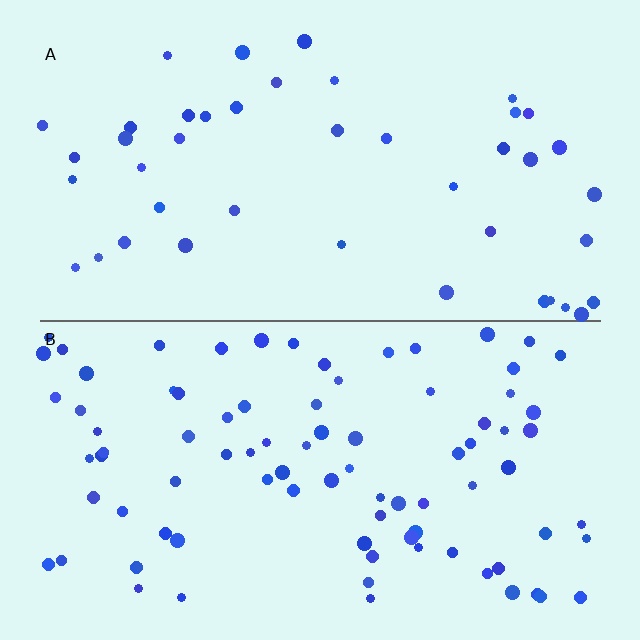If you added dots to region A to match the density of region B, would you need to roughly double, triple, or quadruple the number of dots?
Approximately double.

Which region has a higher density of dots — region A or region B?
B (the bottom).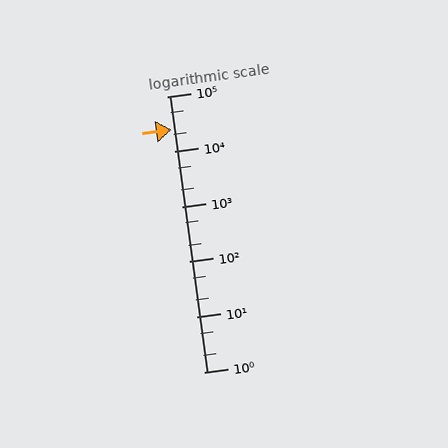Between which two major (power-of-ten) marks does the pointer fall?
The pointer is between 10000 and 100000.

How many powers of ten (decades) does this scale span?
The scale spans 5 decades, from 1 to 100000.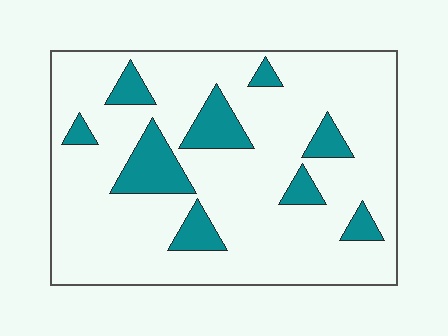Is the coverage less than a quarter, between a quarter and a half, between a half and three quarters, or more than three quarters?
Less than a quarter.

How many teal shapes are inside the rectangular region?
9.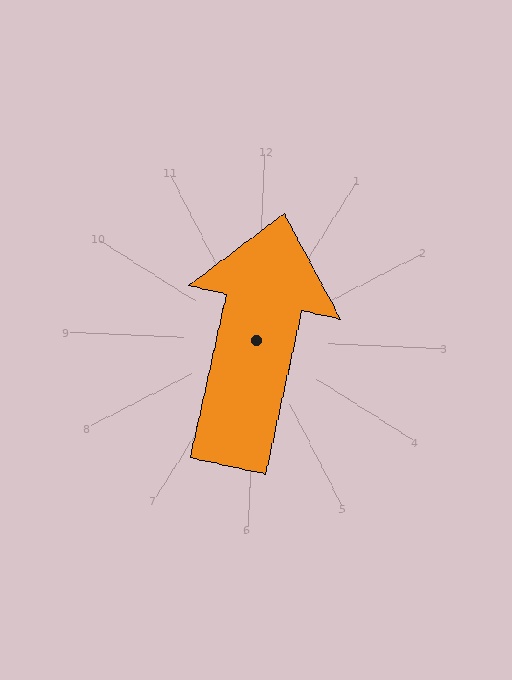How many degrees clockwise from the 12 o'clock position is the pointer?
Approximately 10 degrees.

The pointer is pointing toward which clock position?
Roughly 12 o'clock.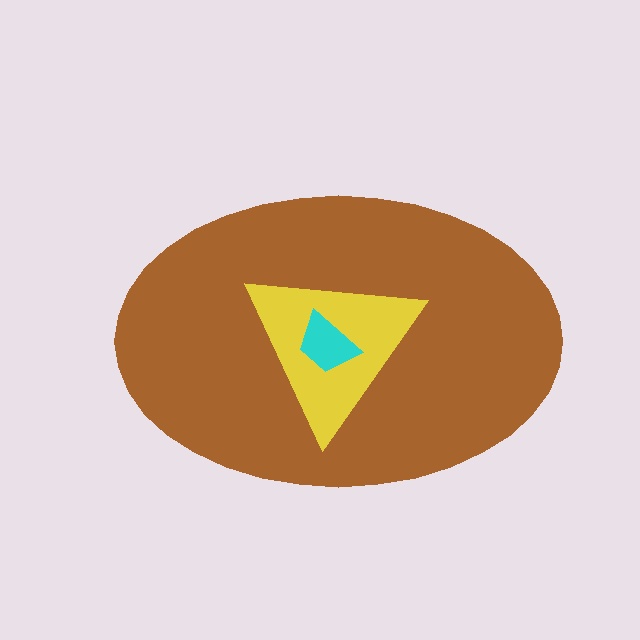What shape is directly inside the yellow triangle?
The cyan trapezoid.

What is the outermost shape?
The brown ellipse.